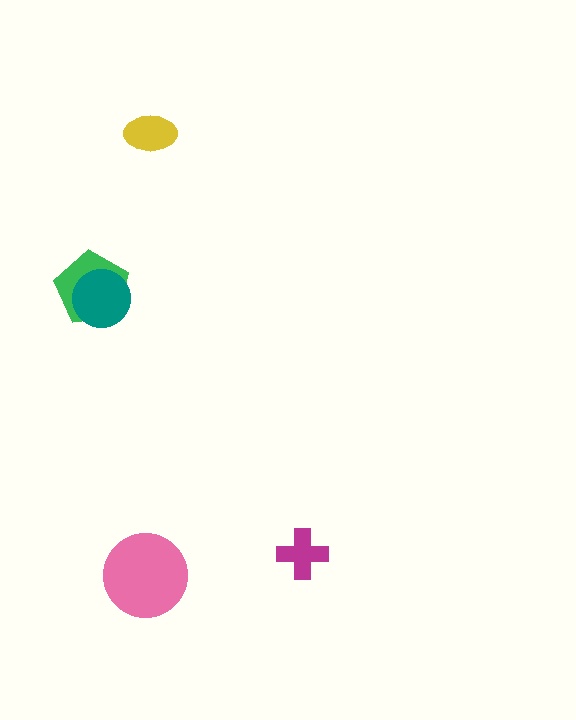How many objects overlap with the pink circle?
0 objects overlap with the pink circle.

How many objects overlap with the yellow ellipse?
0 objects overlap with the yellow ellipse.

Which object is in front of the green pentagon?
The teal circle is in front of the green pentagon.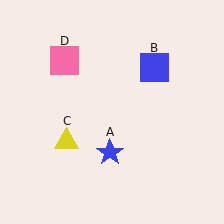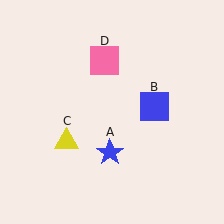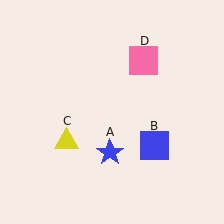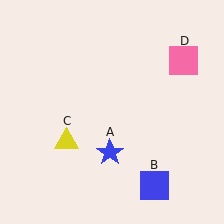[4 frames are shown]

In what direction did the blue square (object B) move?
The blue square (object B) moved down.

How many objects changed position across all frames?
2 objects changed position: blue square (object B), pink square (object D).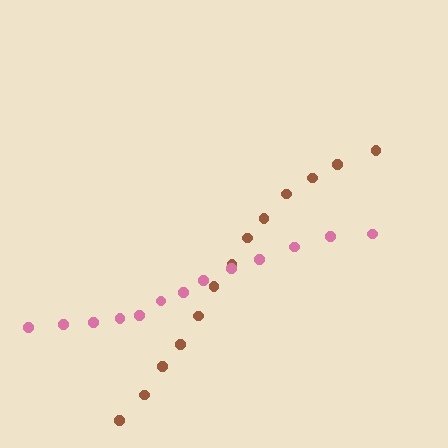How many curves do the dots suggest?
There are 2 distinct paths.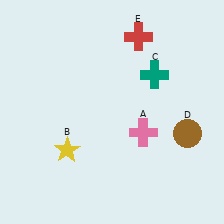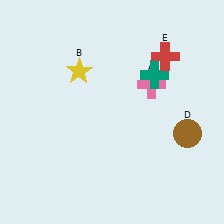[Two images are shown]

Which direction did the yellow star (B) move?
The yellow star (B) moved up.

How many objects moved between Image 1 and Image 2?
3 objects moved between the two images.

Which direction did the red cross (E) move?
The red cross (E) moved right.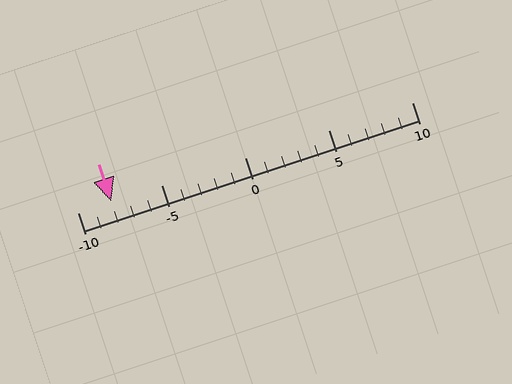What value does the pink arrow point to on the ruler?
The pink arrow points to approximately -8.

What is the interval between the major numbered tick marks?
The major tick marks are spaced 5 units apart.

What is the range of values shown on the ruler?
The ruler shows values from -10 to 10.